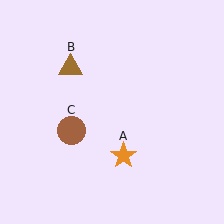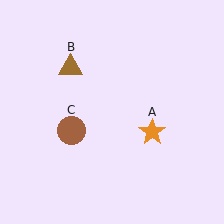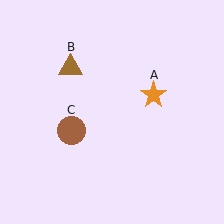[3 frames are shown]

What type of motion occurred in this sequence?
The orange star (object A) rotated counterclockwise around the center of the scene.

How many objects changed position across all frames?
1 object changed position: orange star (object A).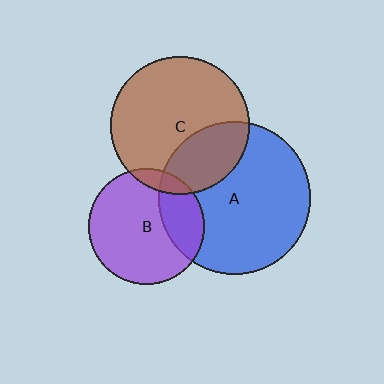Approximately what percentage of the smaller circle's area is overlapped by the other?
Approximately 25%.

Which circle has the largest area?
Circle A (blue).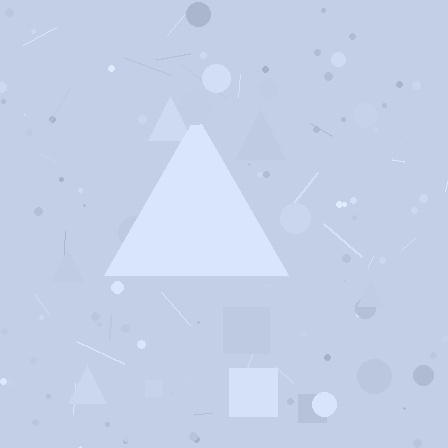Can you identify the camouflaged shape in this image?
The camouflaged shape is a triangle.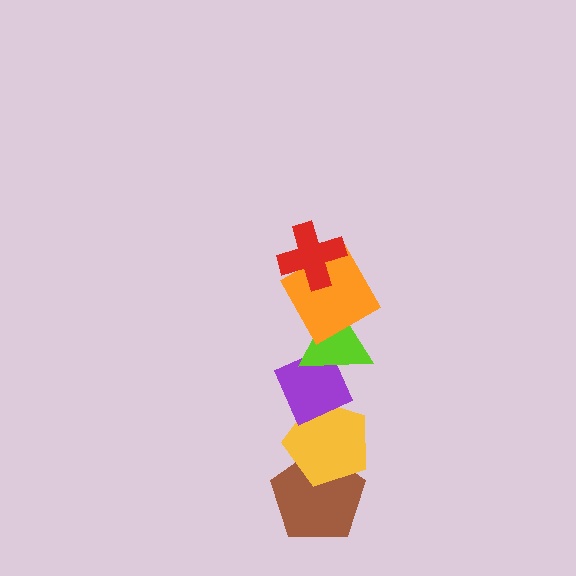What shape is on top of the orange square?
The red cross is on top of the orange square.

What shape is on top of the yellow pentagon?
The purple diamond is on top of the yellow pentagon.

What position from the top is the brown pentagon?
The brown pentagon is 6th from the top.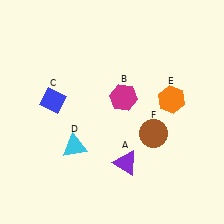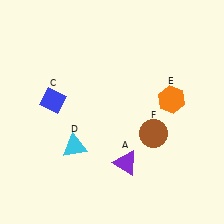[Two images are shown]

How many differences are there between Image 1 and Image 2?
There is 1 difference between the two images.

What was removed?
The magenta hexagon (B) was removed in Image 2.